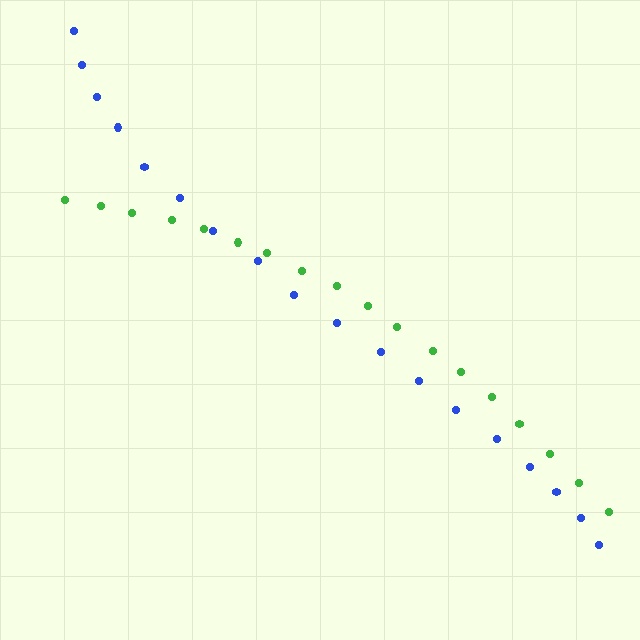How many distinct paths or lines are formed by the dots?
There are 2 distinct paths.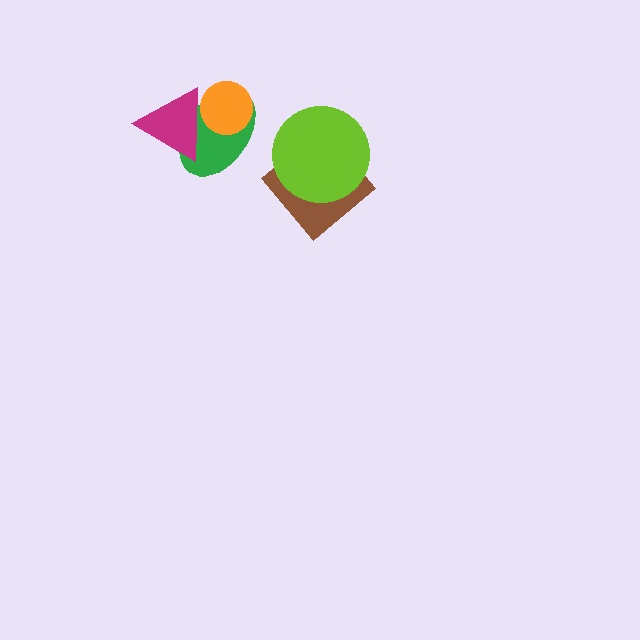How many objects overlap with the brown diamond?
1 object overlaps with the brown diamond.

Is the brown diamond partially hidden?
Yes, it is partially covered by another shape.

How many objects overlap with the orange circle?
2 objects overlap with the orange circle.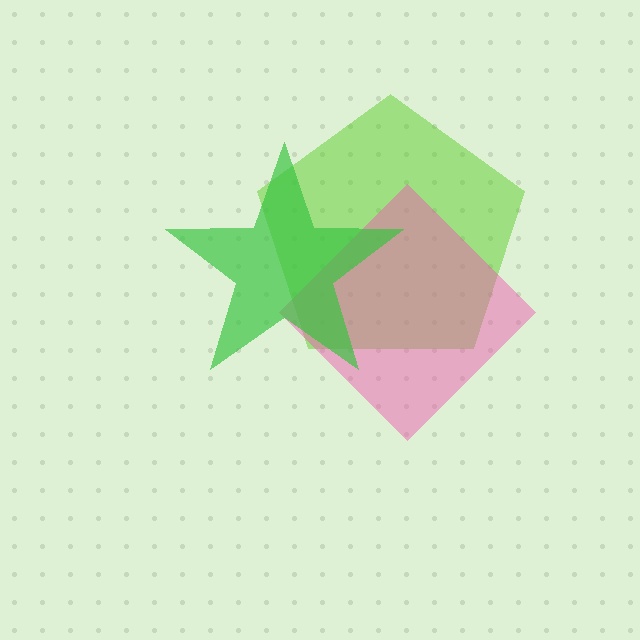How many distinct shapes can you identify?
There are 3 distinct shapes: a lime pentagon, a pink diamond, a green star.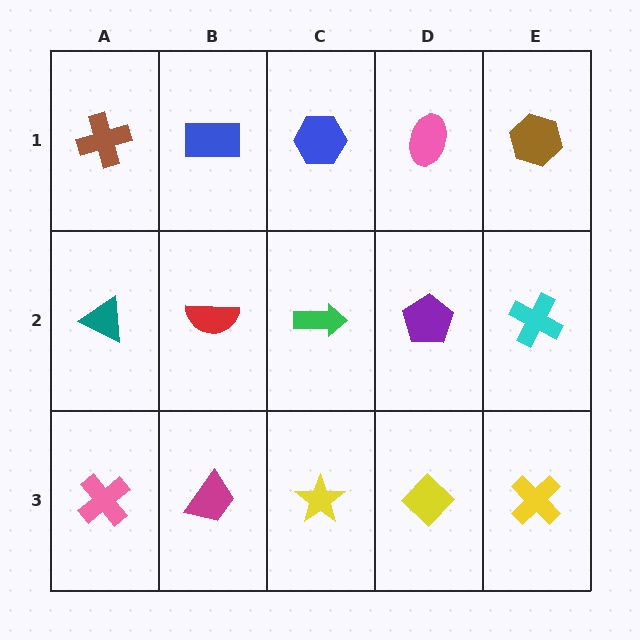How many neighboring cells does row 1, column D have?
3.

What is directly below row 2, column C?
A yellow star.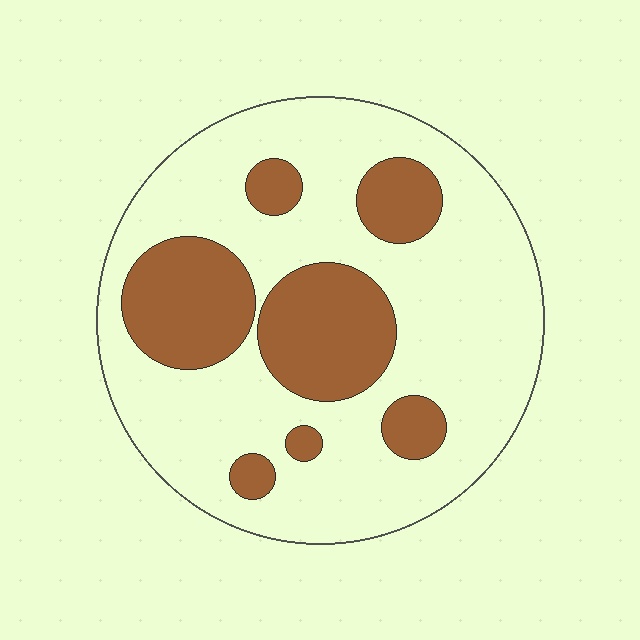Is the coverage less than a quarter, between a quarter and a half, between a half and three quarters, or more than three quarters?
Between a quarter and a half.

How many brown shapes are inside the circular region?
7.